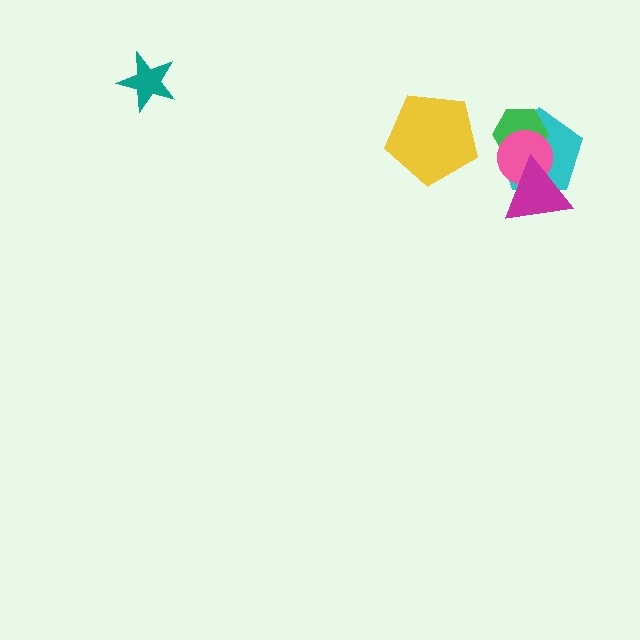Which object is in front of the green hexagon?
The pink circle is in front of the green hexagon.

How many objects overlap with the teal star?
0 objects overlap with the teal star.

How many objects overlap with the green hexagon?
2 objects overlap with the green hexagon.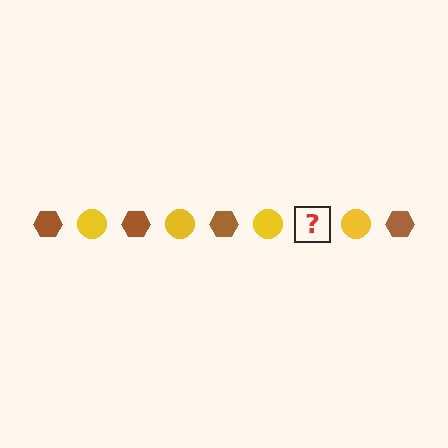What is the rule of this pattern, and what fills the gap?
The rule is that the pattern alternates between brown hexagon and yellow circle. The gap should be filled with a brown hexagon.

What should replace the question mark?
The question mark should be replaced with a brown hexagon.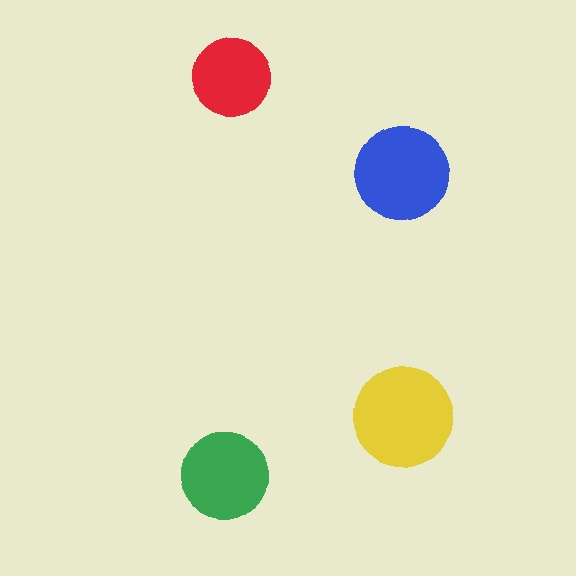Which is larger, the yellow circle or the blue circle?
The yellow one.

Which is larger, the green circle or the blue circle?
The blue one.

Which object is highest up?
The red circle is topmost.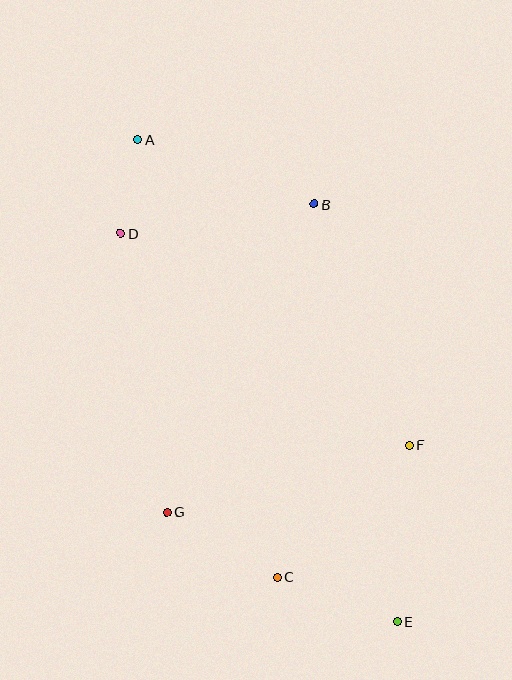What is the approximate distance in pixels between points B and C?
The distance between B and C is approximately 374 pixels.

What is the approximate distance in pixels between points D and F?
The distance between D and F is approximately 359 pixels.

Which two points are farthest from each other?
Points A and E are farthest from each other.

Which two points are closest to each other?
Points A and D are closest to each other.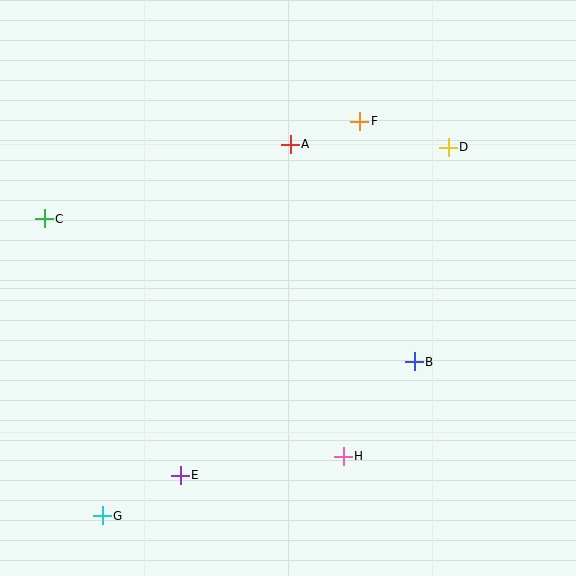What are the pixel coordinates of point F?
Point F is at (360, 121).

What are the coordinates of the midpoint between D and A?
The midpoint between D and A is at (369, 146).